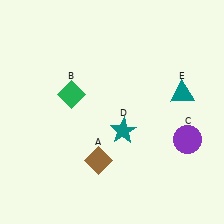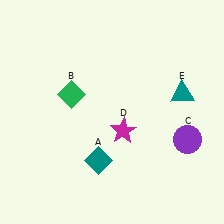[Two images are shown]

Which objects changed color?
A changed from brown to teal. D changed from teal to magenta.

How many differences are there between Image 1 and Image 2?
There are 2 differences between the two images.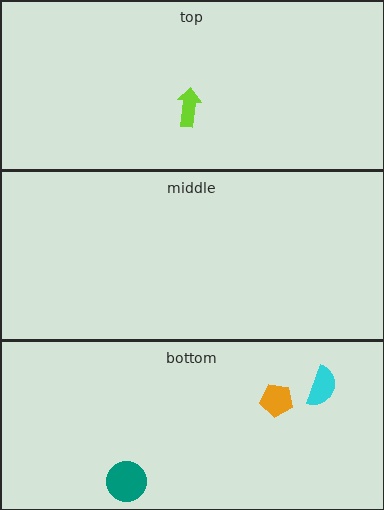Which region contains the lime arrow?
The top region.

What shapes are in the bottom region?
The cyan semicircle, the teal circle, the orange pentagon.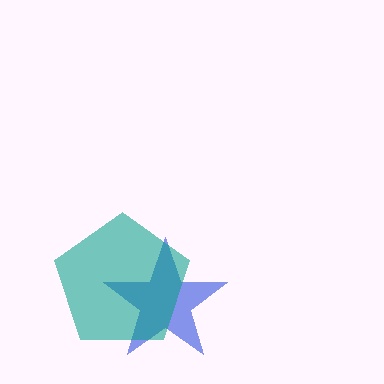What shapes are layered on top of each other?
The layered shapes are: a blue star, a teal pentagon.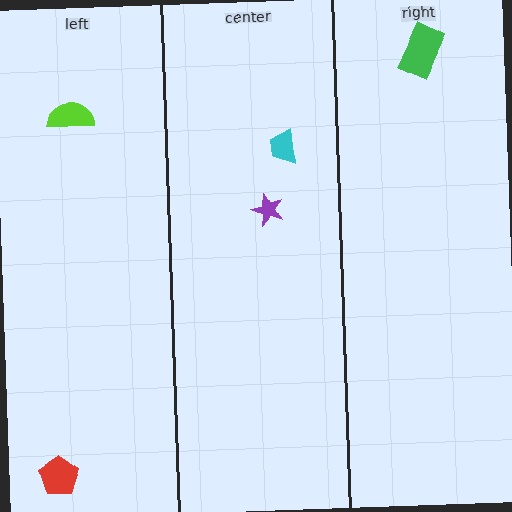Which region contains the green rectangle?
The right region.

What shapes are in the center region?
The cyan trapezoid, the purple star.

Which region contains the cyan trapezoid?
The center region.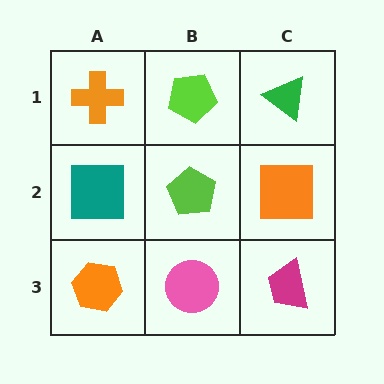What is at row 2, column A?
A teal square.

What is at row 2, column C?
An orange square.